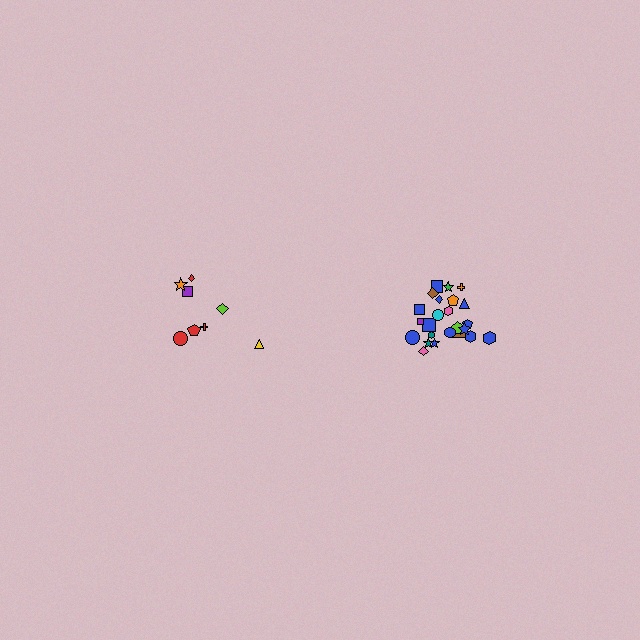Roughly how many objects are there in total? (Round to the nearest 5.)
Roughly 35 objects in total.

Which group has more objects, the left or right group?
The right group.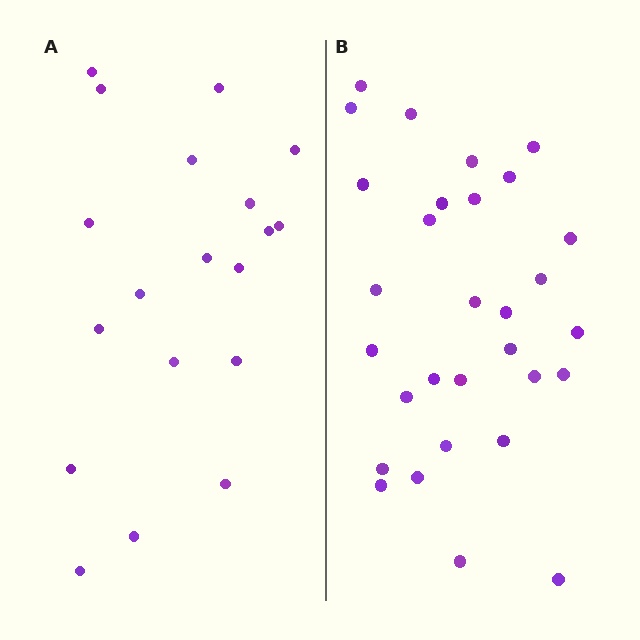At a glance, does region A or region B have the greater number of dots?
Region B (the right region) has more dots.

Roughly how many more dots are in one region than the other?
Region B has roughly 12 or so more dots than region A.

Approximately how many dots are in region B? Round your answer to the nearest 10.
About 30 dots.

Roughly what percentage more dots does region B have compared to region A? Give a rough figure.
About 60% more.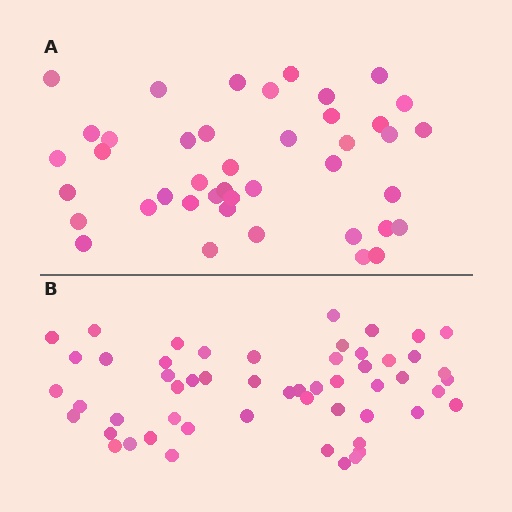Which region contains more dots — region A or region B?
Region B (the bottom region) has more dots.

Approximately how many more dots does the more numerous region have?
Region B has roughly 12 or so more dots than region A.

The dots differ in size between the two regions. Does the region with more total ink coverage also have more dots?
No. Region A has more total ink coverage because its dots are larger, but region B actually contains more individual dots. Total area can be misleading — the number of items is what matters here.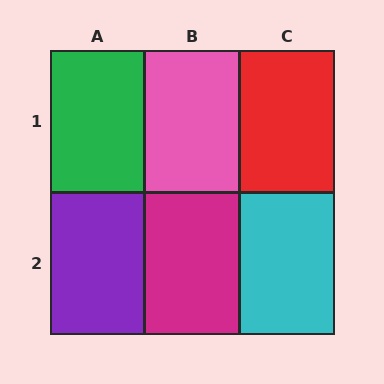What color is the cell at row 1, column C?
Red.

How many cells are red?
1 cell is red.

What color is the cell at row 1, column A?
Green.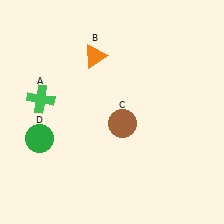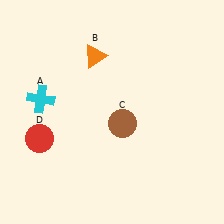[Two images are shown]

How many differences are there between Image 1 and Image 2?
There are 2 differences between the two images.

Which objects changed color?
A changed from green to cyan. D changed from green to red.